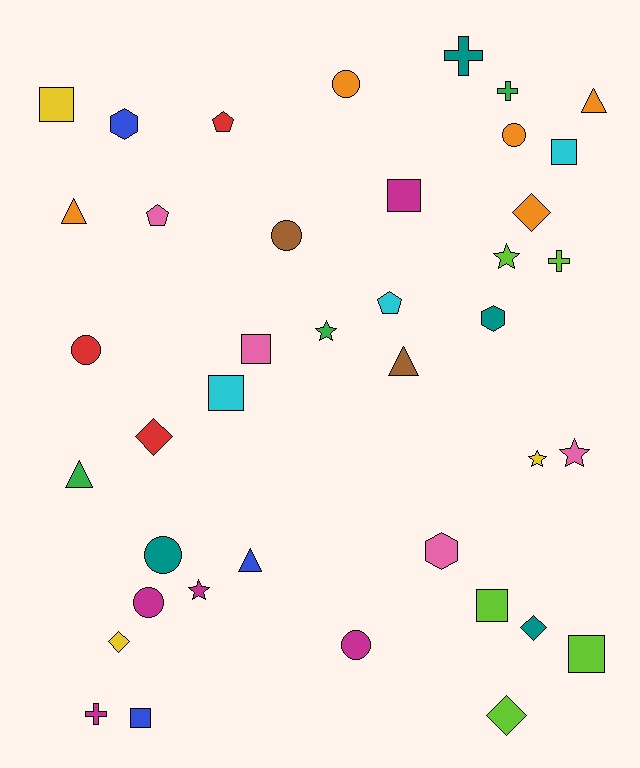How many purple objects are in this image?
There are no purple objects.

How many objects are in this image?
There are 40 objects.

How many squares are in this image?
There are 8 squares.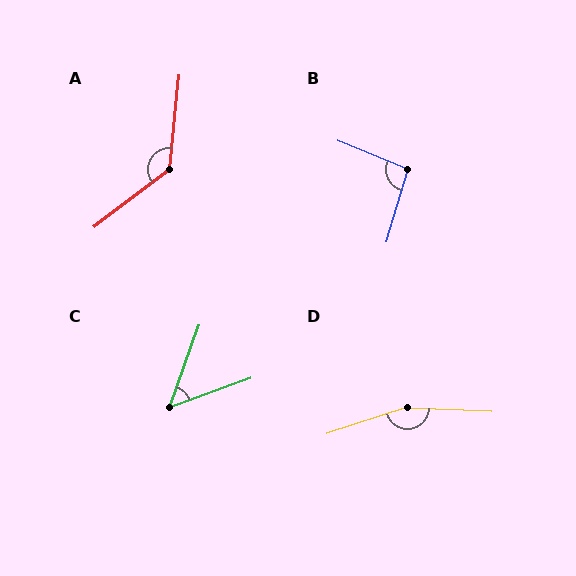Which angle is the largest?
D, at approximately 159 degrees.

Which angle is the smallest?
C, at approximately 51 degrees.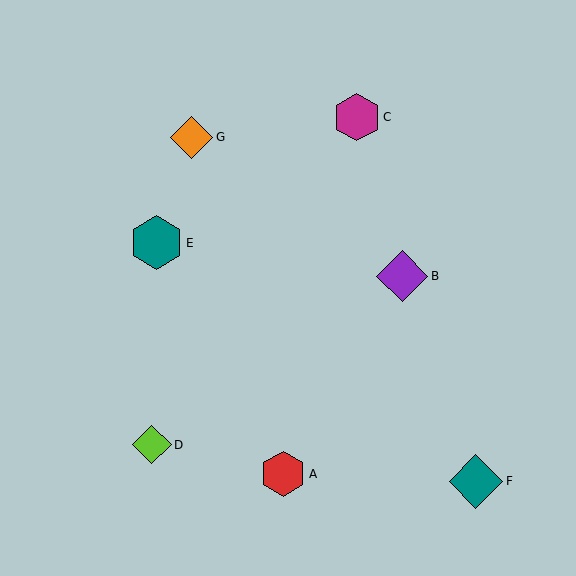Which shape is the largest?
The teal diamond (labeled F) is the largest.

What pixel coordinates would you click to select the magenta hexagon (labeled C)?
Click at (357, 117) to select the magenta hexagon C.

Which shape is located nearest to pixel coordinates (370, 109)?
The magenta hexagon (labeled C) at (357, 117) is nearest to that location.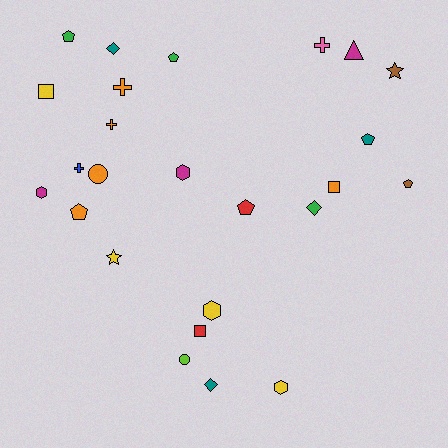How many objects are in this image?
There are 25 objects.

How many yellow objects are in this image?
There are 4 yellow objects.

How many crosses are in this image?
There are 4 crosses.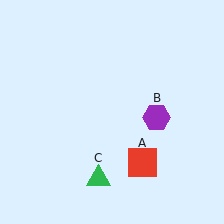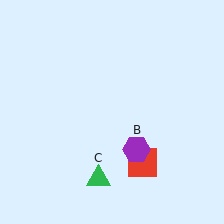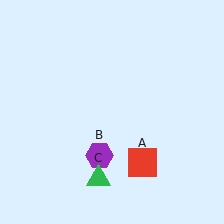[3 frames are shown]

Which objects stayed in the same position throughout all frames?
Red square (object A) and green triangle (object C) remained stationary.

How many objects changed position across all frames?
1 object changed position: purple hexagon (object B).